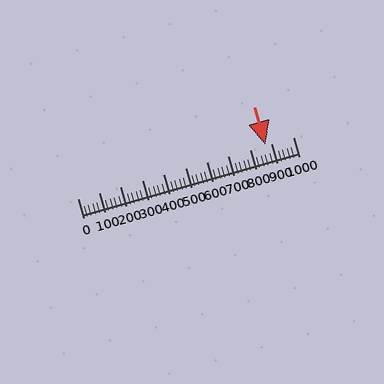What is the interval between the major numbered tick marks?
The major tick marks are spaced 100 units apart.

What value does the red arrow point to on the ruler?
The red arrow points to approximately 871.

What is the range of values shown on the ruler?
The ruler shows values from 0 to 1000.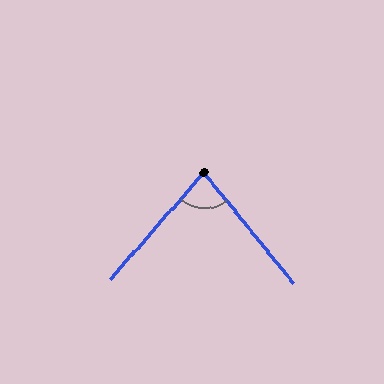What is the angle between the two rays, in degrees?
Approximately 81 degrees.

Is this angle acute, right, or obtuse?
It is acute.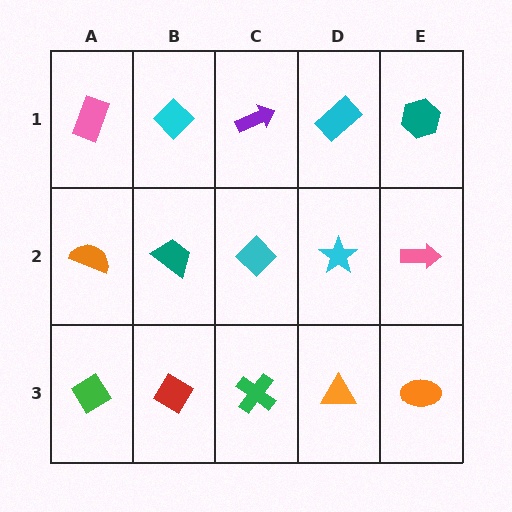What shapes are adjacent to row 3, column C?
A cyan diamond (row 2, column C), a red diamond (row 3, column B), an orange triangle (row 3, column D).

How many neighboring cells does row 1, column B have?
3.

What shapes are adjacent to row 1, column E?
A pink arrow (row 2, column E), a cyan rectangle (row 1, column D).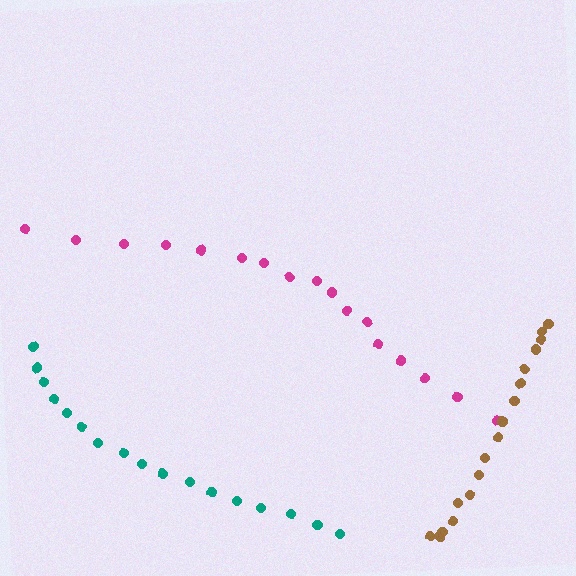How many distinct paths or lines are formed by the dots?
There are 3 distinct paths.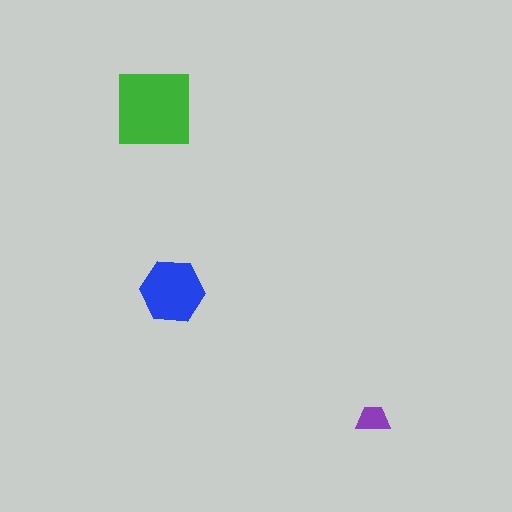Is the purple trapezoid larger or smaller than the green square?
Smaller.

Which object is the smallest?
The purple trapezoid.